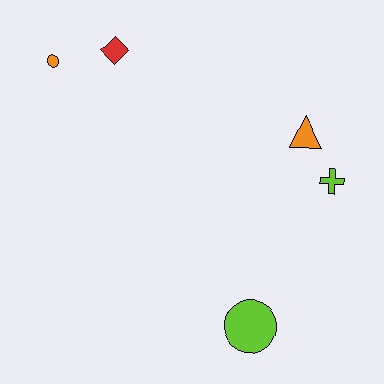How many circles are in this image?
There are 2 circles.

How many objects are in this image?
There are 5 objects.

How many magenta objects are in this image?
There are no magenta objects.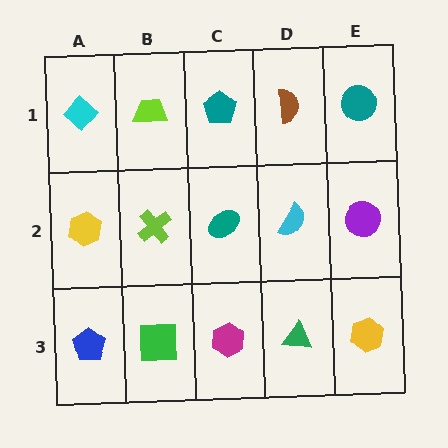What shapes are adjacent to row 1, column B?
A lime cross (row 2, column B), a cyan diamond (row 1, column A), a teal pentagon (row 1, column C).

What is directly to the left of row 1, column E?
A brown semicircle.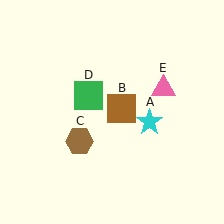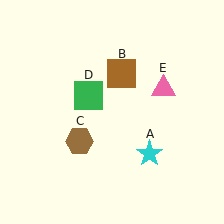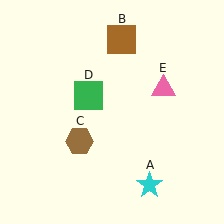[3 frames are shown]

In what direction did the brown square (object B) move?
The brown square (object B) moved up.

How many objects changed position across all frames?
2 objects changed position: cyan star (object A), brown square (object B).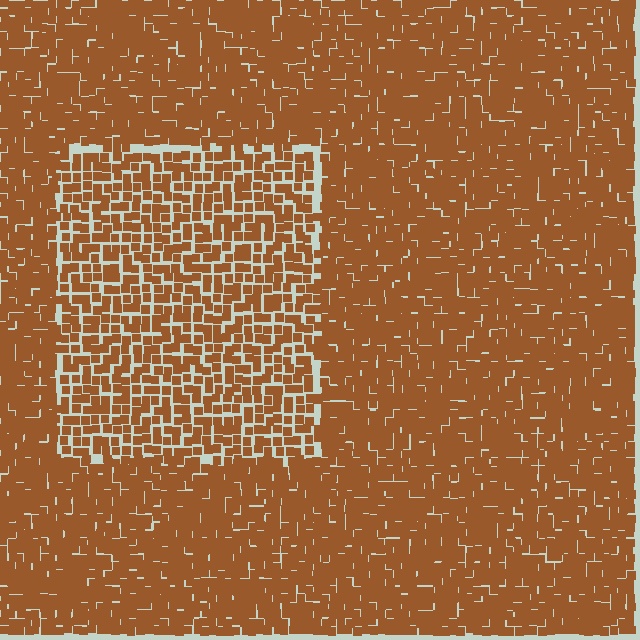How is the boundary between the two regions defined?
The boundary is defined by a change in element density (approximately 1.6x ratio). All elements are the same color, size, and shape.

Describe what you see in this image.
The image contains small brown elements arranged at two different densities. A rectangle-shaped region is visible where the elements are less densely packed than the surrounding area.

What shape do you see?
I see a rectangle.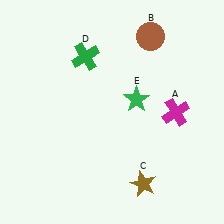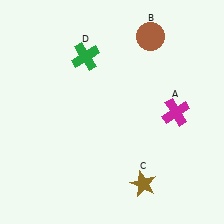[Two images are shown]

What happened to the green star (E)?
The green star (E) was removed in Image 2. It was in the top-right area of Image 1.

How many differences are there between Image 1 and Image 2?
There is 1 difference between the two images.